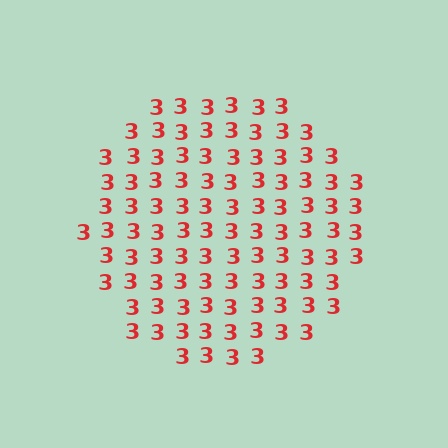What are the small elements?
The small elements are digit 3's.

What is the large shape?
The large shape is a circle.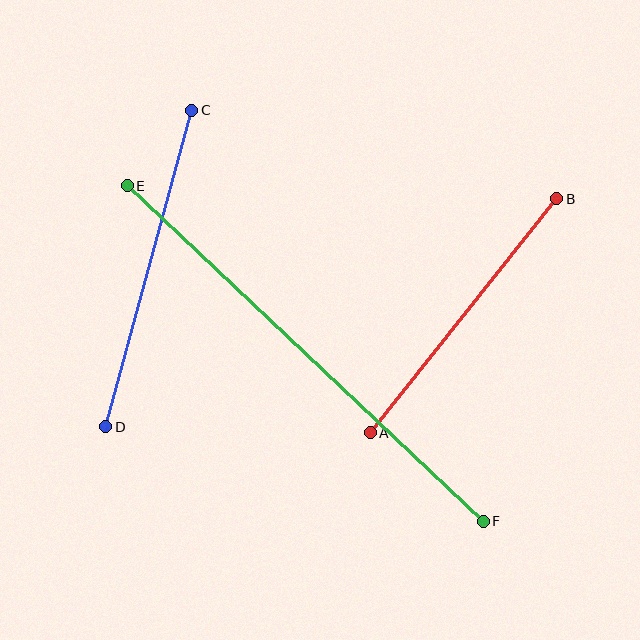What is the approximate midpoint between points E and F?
The midpoint is at approximately (305, 353) pixels.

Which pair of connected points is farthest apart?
Points E and F are farthest apart.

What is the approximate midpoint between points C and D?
The midpoint is at approximately (149, 268) pixels.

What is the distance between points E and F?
The distance is approximately 489 pixels.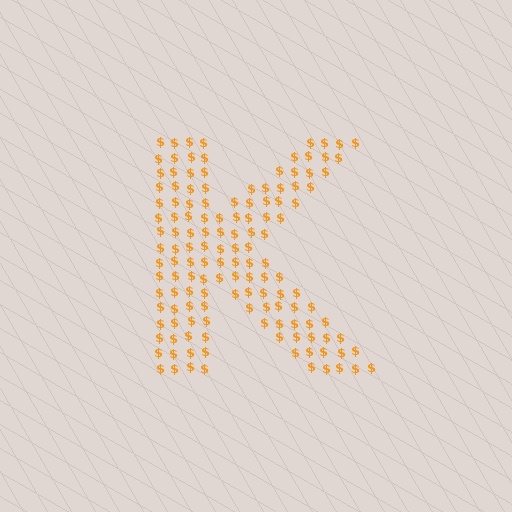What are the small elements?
The small elements are dollar signs.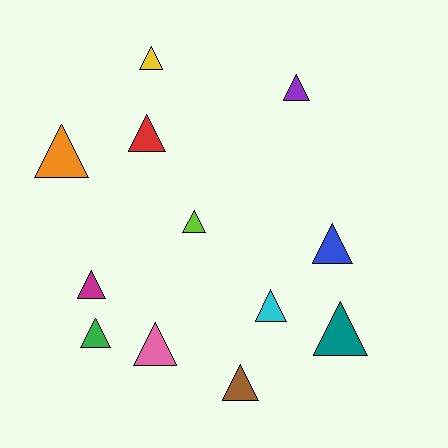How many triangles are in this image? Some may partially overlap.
There are 12 triangles.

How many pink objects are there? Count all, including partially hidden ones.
There is 1 pink object.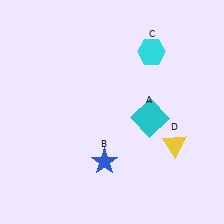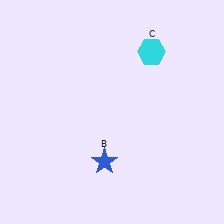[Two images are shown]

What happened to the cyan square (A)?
The cyan square (A) was removed in Image 2. It was in the bottom-right area of Image 1.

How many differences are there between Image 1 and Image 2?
There are 2 differences between the two images.